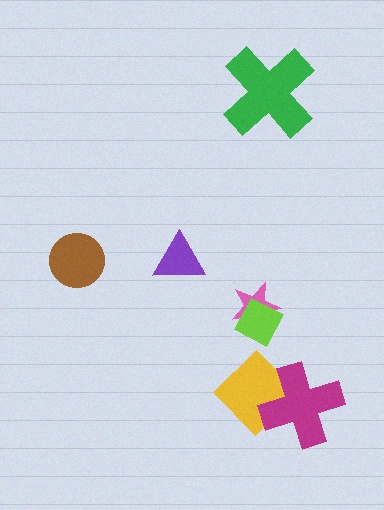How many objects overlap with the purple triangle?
0 objects overlap with the purple triangle.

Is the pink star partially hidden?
Yes, it is partially covered by another shape.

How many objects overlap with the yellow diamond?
1 object overlaps with the yellow diamond.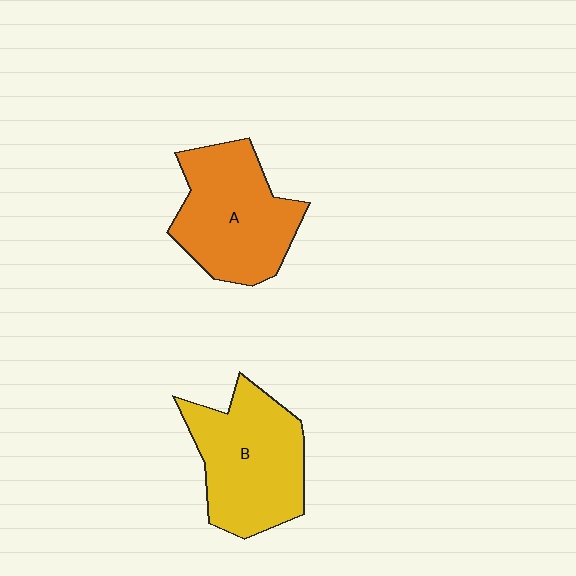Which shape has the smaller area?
Shape A (orange).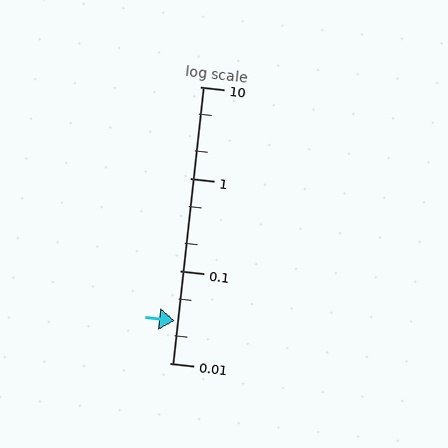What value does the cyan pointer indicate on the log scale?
The pointer indicates approximately 0.029.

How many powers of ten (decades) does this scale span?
The scale spans 3 decades, from 0.01 to 10.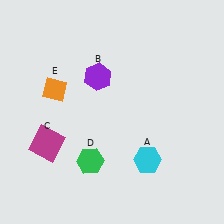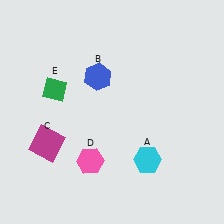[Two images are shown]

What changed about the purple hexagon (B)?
In Image 1, B is purple. In Image 2, it changed to blue.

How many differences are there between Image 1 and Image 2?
There are 3 differences between the two images.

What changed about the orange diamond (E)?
In Image 1, E is orange. In Image 2, it changed to green.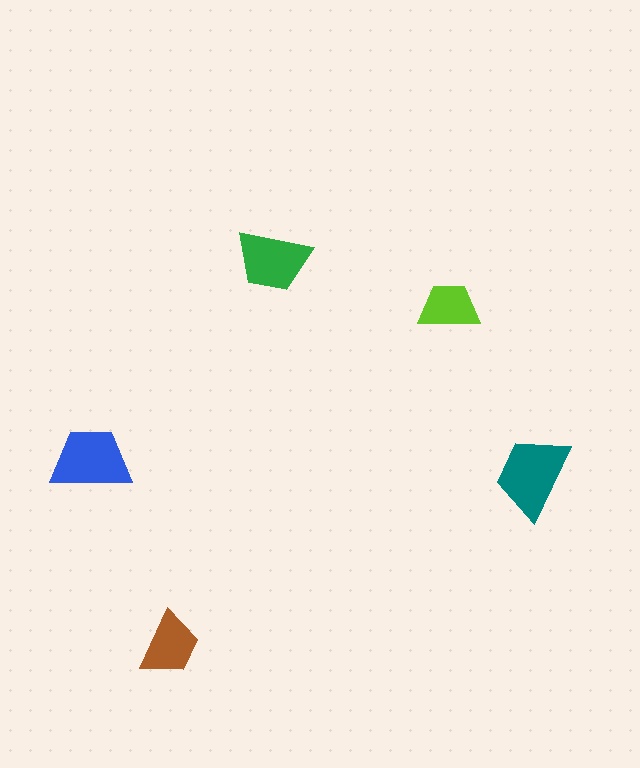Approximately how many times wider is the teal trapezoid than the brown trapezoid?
About 1.5 times wider.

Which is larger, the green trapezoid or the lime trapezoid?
The green one.